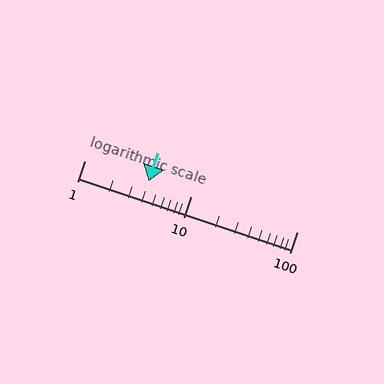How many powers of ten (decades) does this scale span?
The scale spans 2 decades, from 1 to 100.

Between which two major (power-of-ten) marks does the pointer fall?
The pointer is between 1 and 10.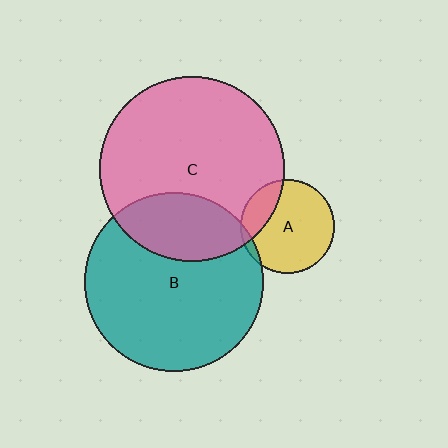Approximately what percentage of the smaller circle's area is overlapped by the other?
Approximately 25%.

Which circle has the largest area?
Circle C (pink).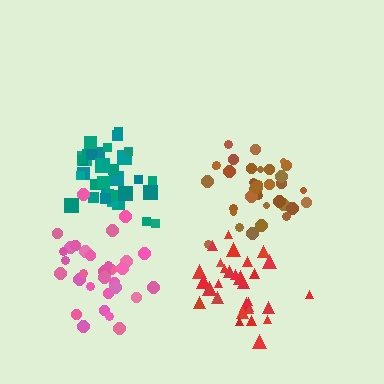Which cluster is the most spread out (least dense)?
Red.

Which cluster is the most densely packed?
Teal.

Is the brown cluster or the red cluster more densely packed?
Brown.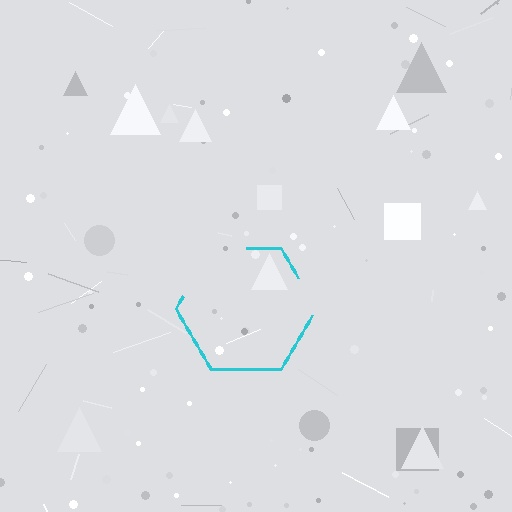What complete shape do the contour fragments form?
The contour fragments form a hexagon.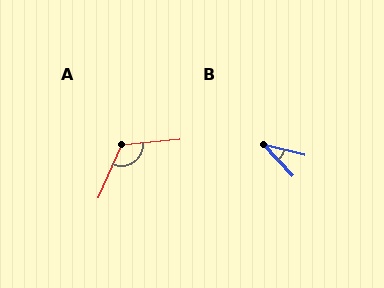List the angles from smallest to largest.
B (33°), A (119°).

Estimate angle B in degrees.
Approximately 33 degrees.